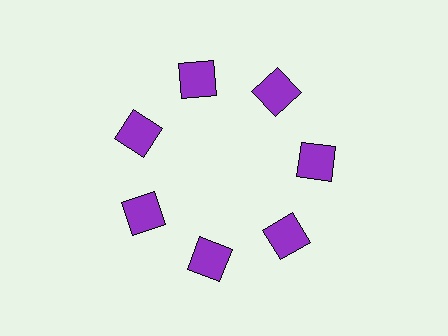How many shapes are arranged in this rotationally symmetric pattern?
There are 7 shapes, arranged in 7 groups of 1.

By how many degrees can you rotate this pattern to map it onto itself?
The pattern maps onto itself every 51 degrees of rotation.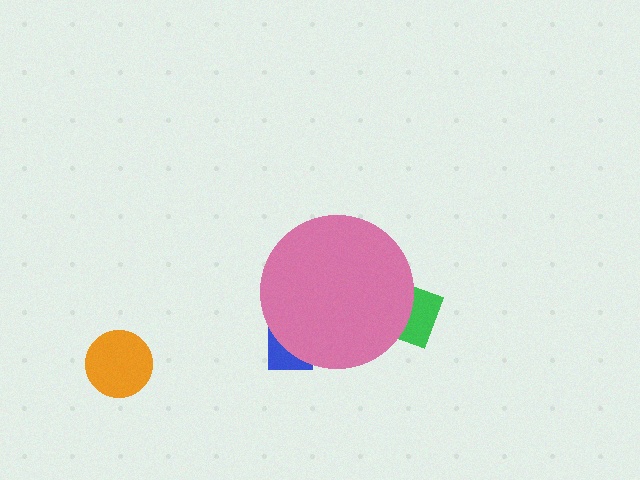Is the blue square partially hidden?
Yes, the blue square is partially hidden behind the pink circle.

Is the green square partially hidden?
Yes, the green square is partially hidden behind the pink circle.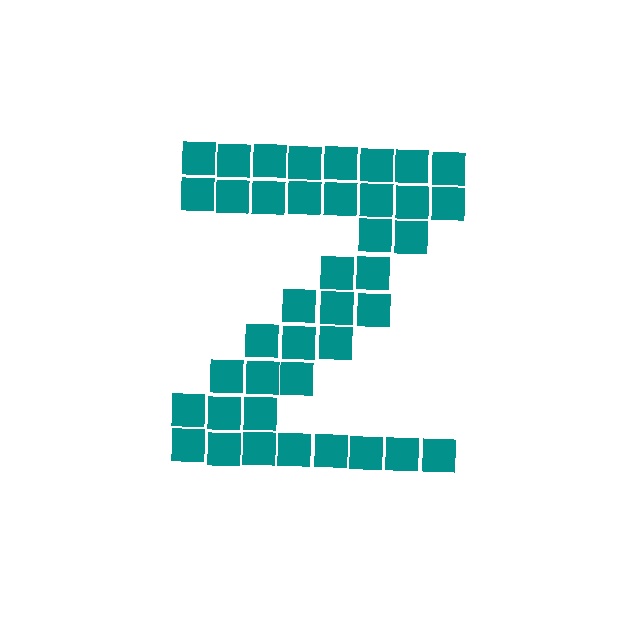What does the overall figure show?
The overall figure shows the letter Z.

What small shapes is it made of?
It is made of small squares.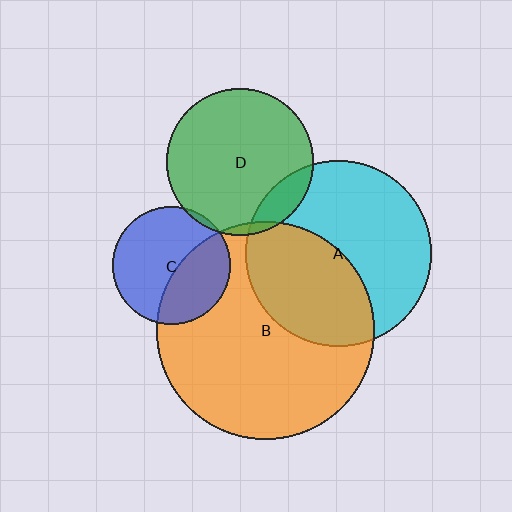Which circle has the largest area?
Circle B (orange).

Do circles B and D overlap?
Yes.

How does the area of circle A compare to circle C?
Approximately 2.5 times.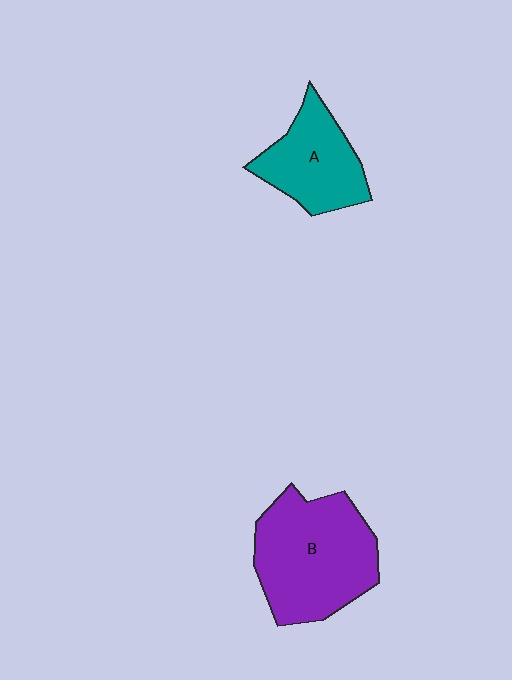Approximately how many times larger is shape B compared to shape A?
Approximately 1.6 times.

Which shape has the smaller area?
Shape A (teal).